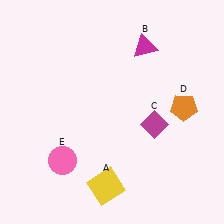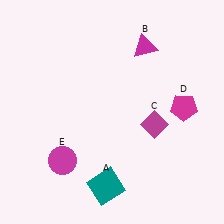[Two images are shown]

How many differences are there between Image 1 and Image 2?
There are 3 differences between the two images.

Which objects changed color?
A changed from yellow to teal. D changed from orange to magenta. E changed from pink to magenta.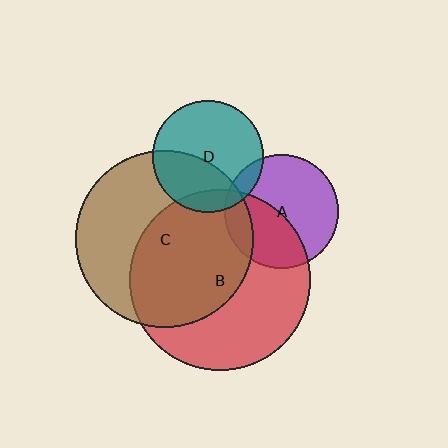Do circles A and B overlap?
Yes.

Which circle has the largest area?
Circle B (red).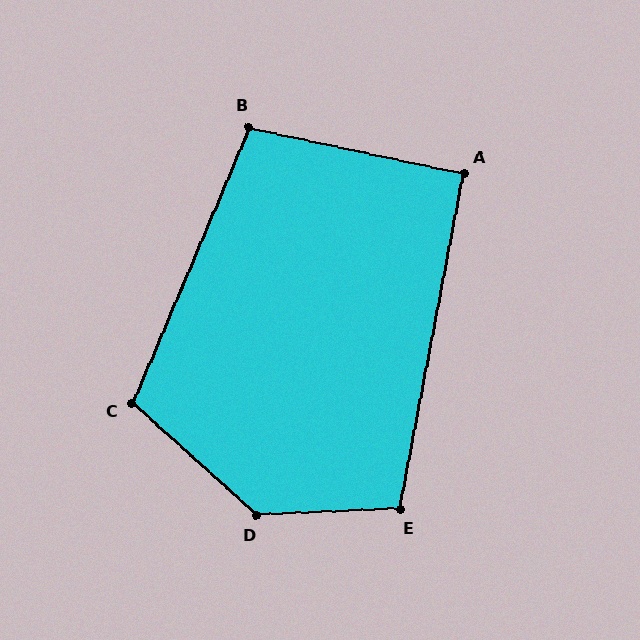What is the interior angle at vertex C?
Approximately 109 degrees (obtuse).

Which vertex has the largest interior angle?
D, at approximately 135 degrees.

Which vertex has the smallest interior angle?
A, at approximately 91 degrees.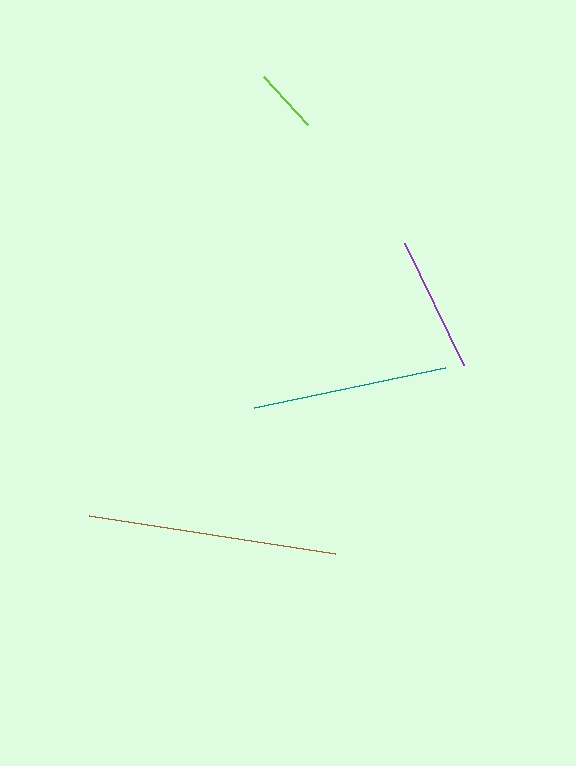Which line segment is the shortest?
The lime line is the shortest at approximately 65 pixels.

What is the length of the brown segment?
The brown segment is approximately 249 pixels long.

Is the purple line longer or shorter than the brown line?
The brown line is longer than the purple line.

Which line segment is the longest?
The brown line is the longest at approximately 249 pixels.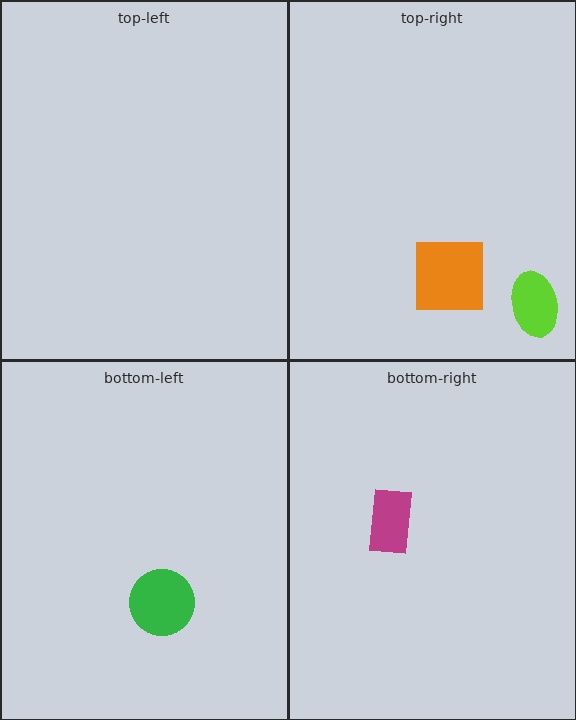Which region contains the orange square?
The top-right region.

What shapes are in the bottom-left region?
The green circle.